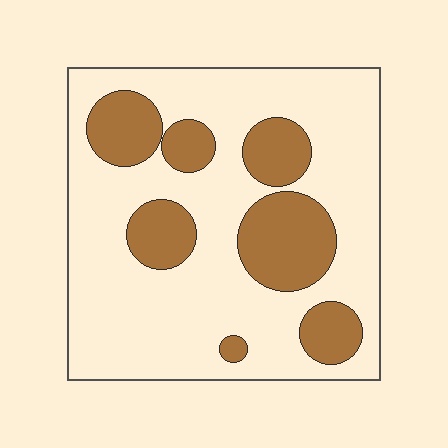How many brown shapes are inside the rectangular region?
7.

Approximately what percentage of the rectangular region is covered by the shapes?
Approximately 25%.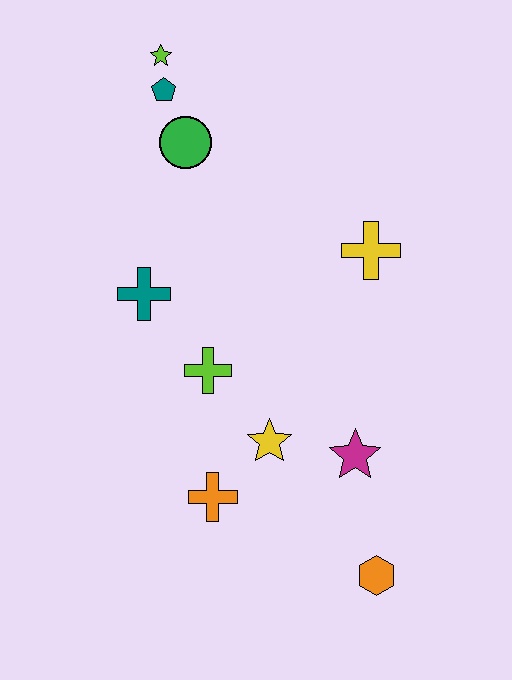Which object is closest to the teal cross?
The lime cross is closest to the teal cross.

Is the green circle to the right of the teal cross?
Yes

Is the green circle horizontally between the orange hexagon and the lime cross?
No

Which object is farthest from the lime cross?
The lime star is farthest from the lime cross.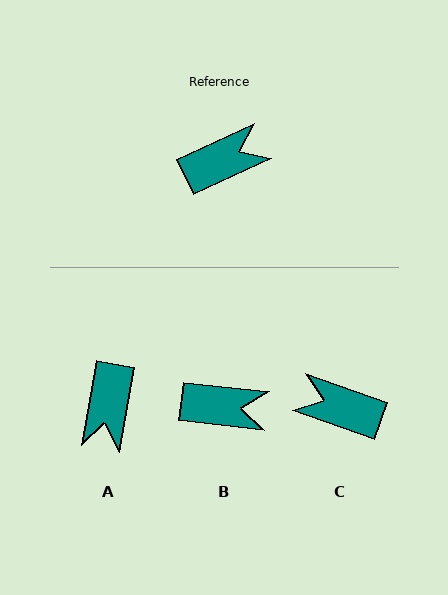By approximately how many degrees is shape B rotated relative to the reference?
Approximately 31 degrees clockwise.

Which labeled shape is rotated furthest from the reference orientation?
C, about 136 degrees away.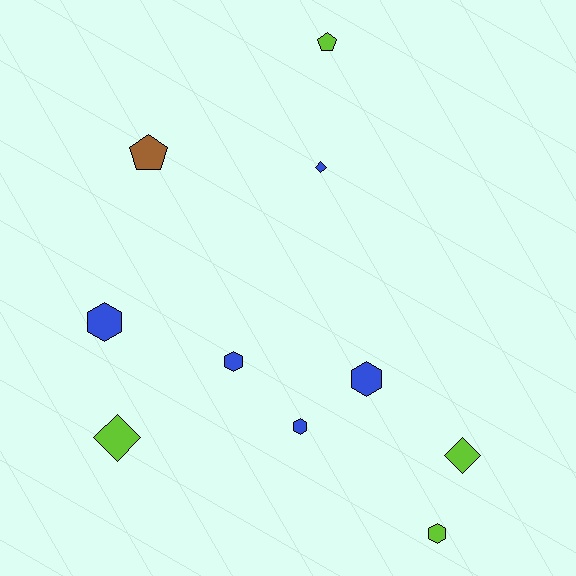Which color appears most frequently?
Blue, with 5 objects.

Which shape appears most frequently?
Hexagon, with 5 objects.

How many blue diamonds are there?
There is 1 blue diamond.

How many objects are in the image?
There are 10 objects.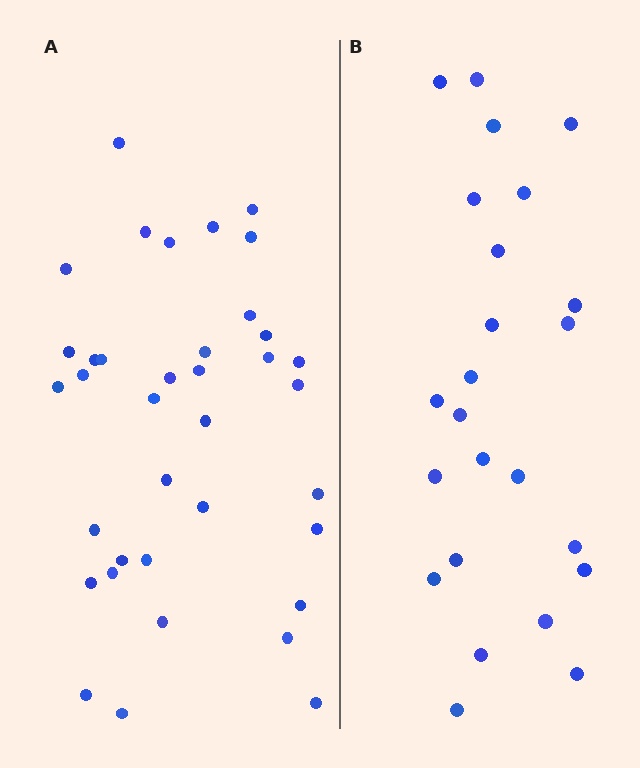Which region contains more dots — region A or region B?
Region A (the left region) has more dots.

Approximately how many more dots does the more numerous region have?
Region A has approximately 15 more dots than region B.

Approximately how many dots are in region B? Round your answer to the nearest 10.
About 20 dots. (The exact count is 24, which rounds to 20.)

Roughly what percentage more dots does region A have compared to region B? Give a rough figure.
About 55% more.